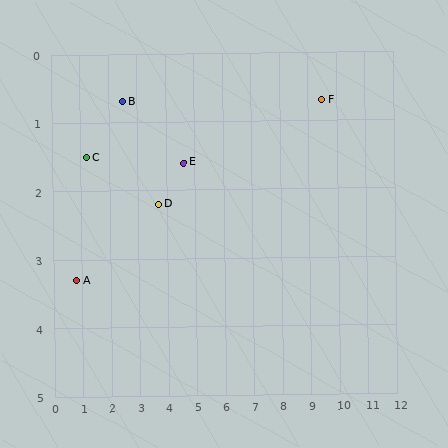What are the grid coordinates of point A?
Point A is at approximately (0.8, 3.3).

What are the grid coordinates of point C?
Point C is at approximately (1.2, 1.5).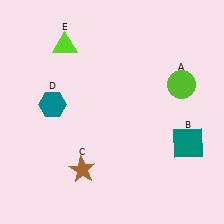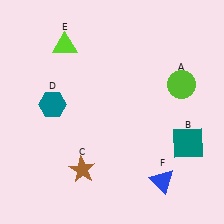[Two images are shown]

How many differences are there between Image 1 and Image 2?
There is 1 difference between the two images.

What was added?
A blue triangle (F) was added in Image 2.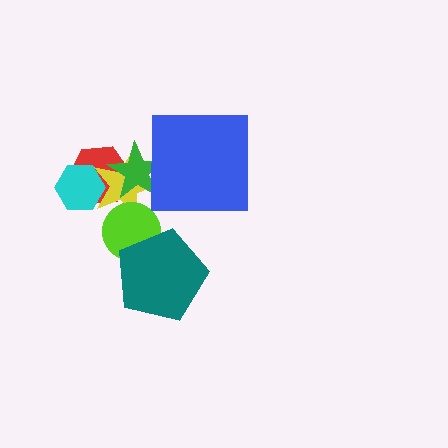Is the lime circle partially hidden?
Yes, it is partially covered by another shape.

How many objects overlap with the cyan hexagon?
2 objects overlap with the cyan hexagon.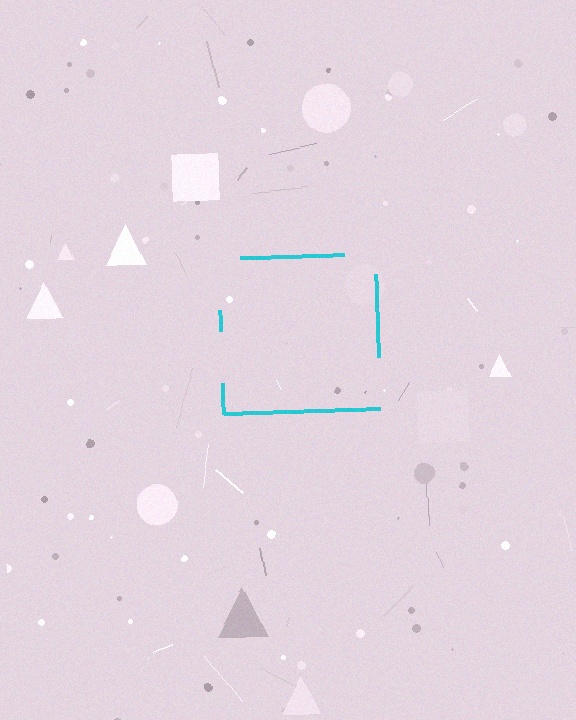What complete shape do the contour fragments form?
The contour fragments form a square.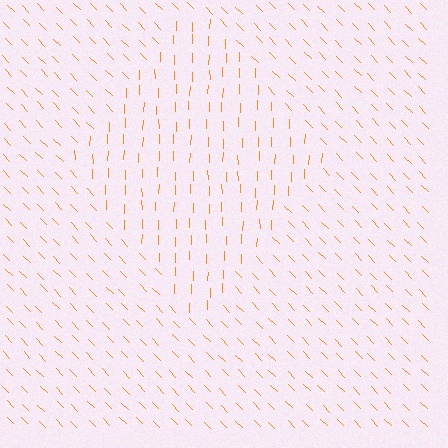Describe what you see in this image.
The image is filled with small orange line segments. A diamond region in the image has lines oriented differently from the surrounding lines, creating a visible texture boundary.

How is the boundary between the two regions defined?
The boundary is defined purely by a change in line orientation (approximately 45 degrees difference). All lines are the same color and thickness.